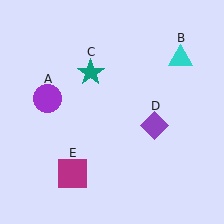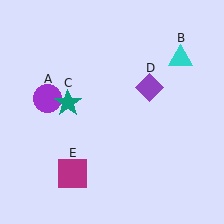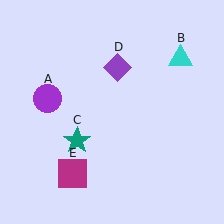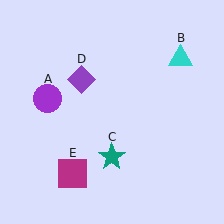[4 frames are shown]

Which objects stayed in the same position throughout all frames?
Purple circle (object A) and cyan triangle (object B) and magenta square (object E) remained stationary.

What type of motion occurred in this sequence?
The teal star (object C), purple diamond (object D) rotated counterclockwise around the center of the scene.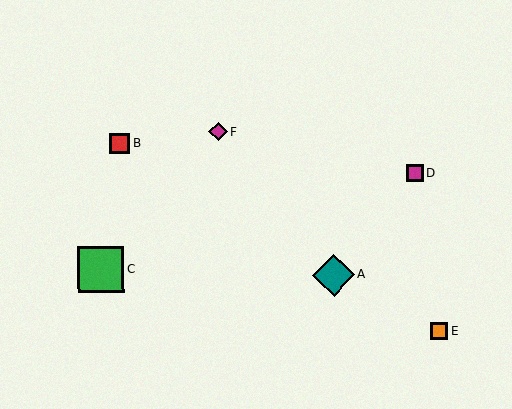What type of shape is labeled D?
Shape D is a magenta square.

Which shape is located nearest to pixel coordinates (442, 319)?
The orange square (labeled E) at (439, 331) is nearest to that location.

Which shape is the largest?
The green square (labeled C) is the largest.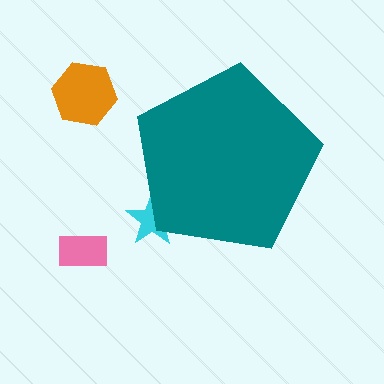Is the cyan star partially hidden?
Yes, the cyan star is partially hidden behind the teal pentagon.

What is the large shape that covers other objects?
A teal pentagon.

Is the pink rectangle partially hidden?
No, the pink rectangle is fully visible.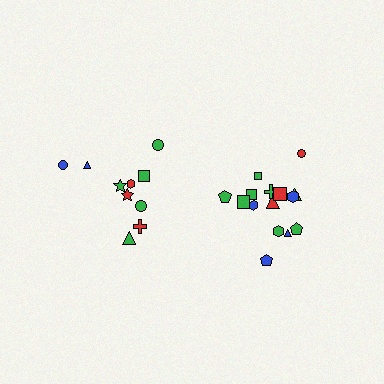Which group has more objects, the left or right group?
The right group.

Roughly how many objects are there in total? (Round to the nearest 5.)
Roughly 25 objects in total.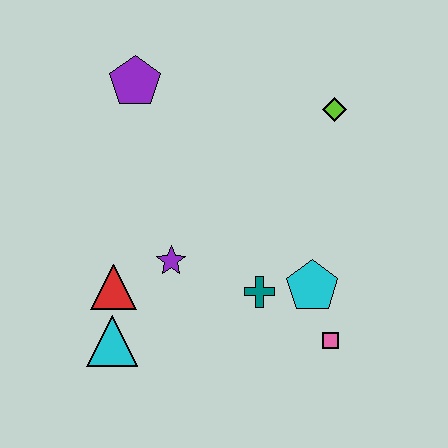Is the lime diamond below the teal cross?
No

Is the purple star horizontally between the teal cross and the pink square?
No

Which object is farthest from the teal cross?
The purple pentagon is farthest from the teal cross.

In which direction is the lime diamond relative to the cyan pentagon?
The lime diamond is above the cyan pentagon.